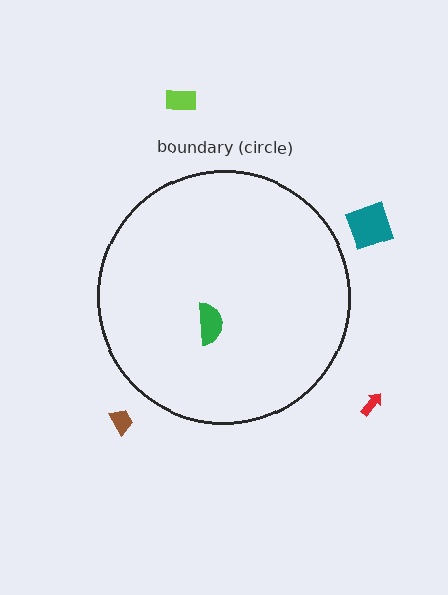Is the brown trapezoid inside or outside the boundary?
Outside.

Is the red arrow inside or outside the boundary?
Outside.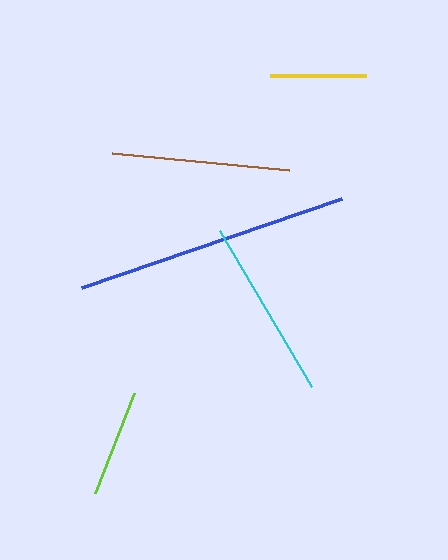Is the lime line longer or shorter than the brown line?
The brown line is longer than the lime line.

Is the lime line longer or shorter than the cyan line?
The cyan line is longer than the lime line.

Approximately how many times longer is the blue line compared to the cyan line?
The blue line is approximately 1.5 times the length of the cyan line.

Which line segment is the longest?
The blue line is the longest at approximately 275 pixels.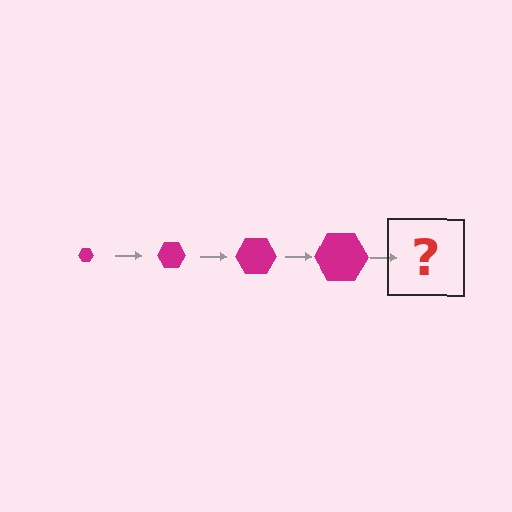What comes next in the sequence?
The next element should be a magenta hexagon, larger than the previous one.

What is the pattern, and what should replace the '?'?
The pattern is that the hexagon gets progressively larger each step. The '?' should be a magenta hexagon, larger than the previous one.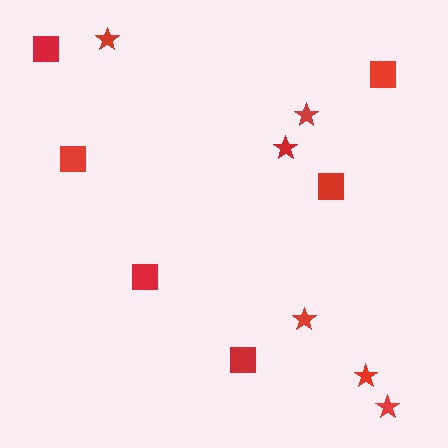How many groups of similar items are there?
There are 2 groups: one group of stars (6) and one group of squares (6).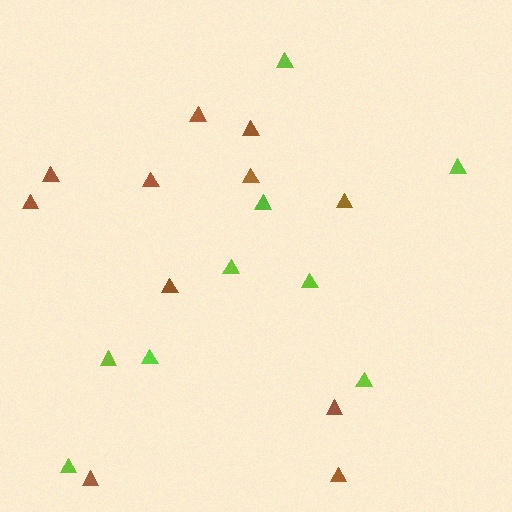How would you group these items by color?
There are 2 groups: one group of lime triangles (9) and one group of brown triangles (11).